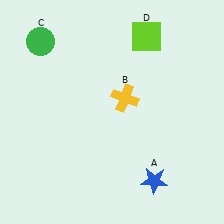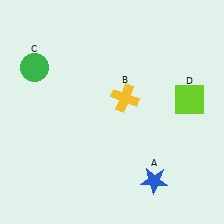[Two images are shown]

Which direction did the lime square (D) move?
The lime square (D) moved down.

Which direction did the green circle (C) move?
The green circle (C) moved down.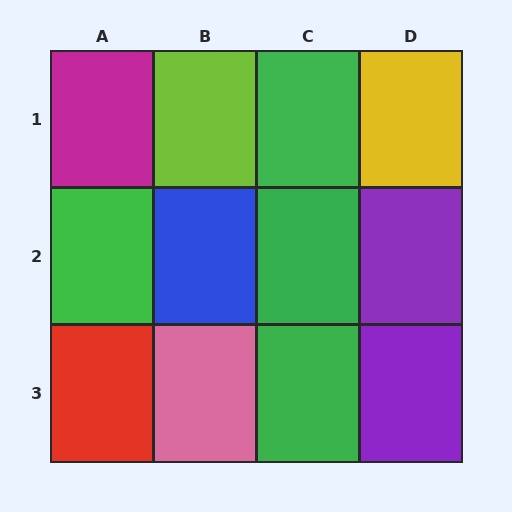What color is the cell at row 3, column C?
Green.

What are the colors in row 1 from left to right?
Magenta, lime, green, yellow.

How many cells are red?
1 cell is red.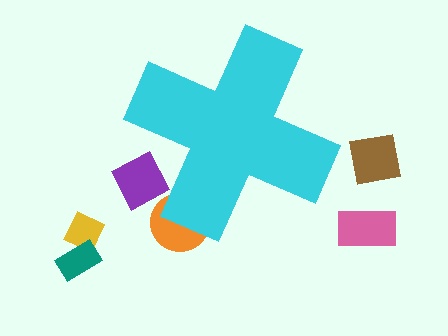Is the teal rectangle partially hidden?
No, the teal rectangle is fully visible.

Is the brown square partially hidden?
No, the brown square is fully visible.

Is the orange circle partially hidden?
Yes, the orange circle is partially hidden behind the cyan cross.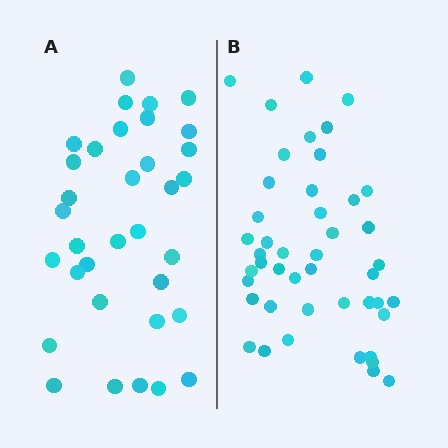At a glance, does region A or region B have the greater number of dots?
Region B (the right region) has more dots.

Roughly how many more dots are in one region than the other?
Region B has roughly 12 or so more dots than region A.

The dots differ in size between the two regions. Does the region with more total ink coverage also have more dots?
No. Region A has more total ink coverage because its dots are larger, but region B actually contains more individual dots. Total area can be misleading — the number of items is what matters here.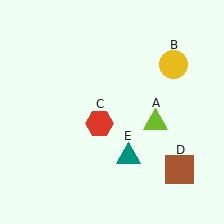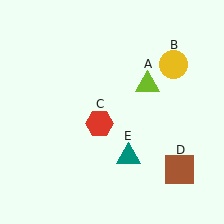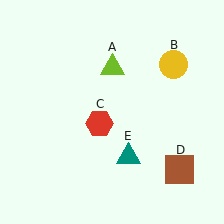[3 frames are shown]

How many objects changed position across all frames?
1 object changed position: lime triangle (object A).